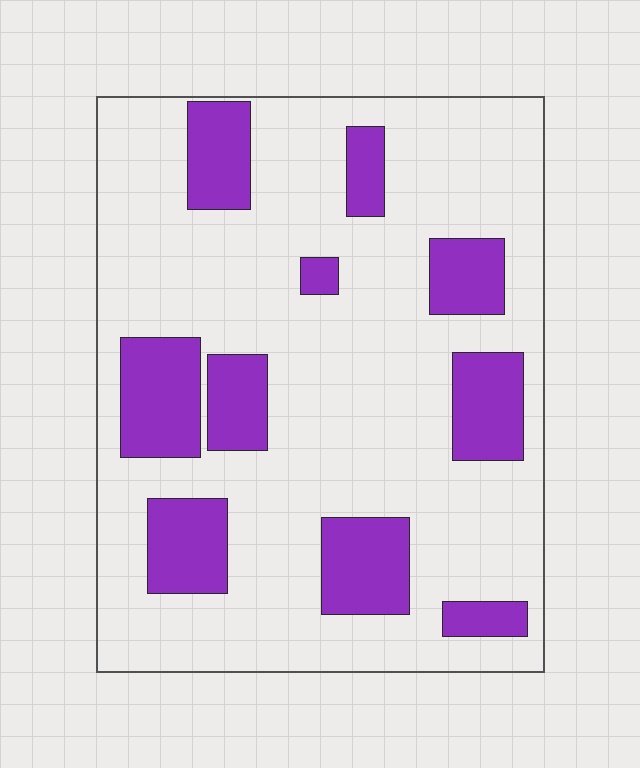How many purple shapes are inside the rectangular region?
10.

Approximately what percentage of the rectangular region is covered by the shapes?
Approximately 25%.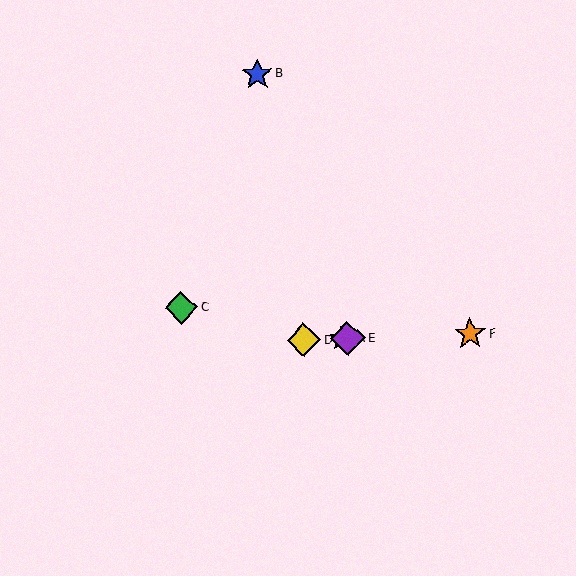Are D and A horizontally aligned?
Yes, both are at y≈340.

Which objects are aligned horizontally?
Objects A, D, E, F are aligned horizontally.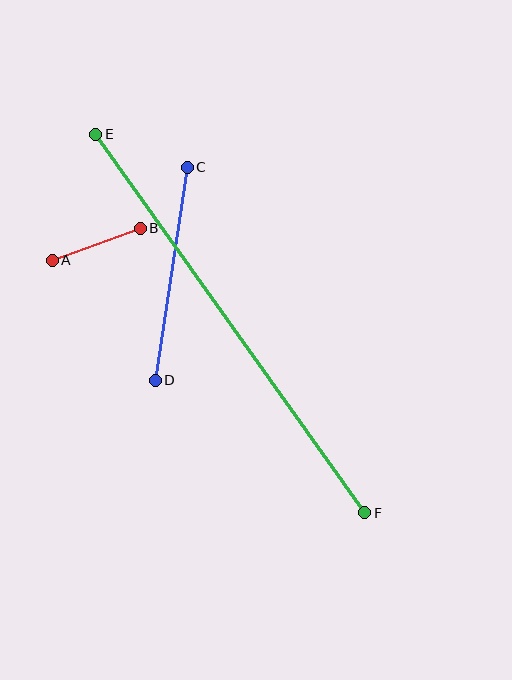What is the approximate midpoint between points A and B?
The midpoint is at approximately (96, 244) pixels.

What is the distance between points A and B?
The distance is approximately 94 pixels.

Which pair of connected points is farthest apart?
Points E and F are farthest apart.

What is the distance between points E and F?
The distance is approximately 464 pixels.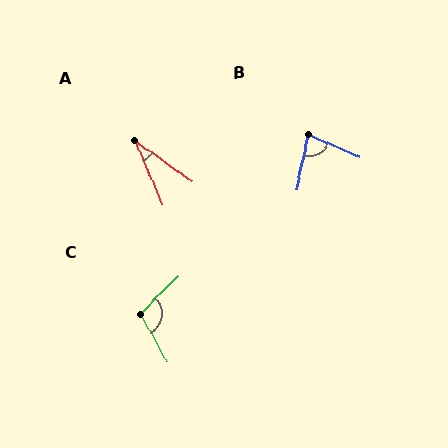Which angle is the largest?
C, at approximately 107 degrees.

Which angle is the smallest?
A, at approximately 31 degrees.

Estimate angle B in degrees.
Approximately 78 degrees.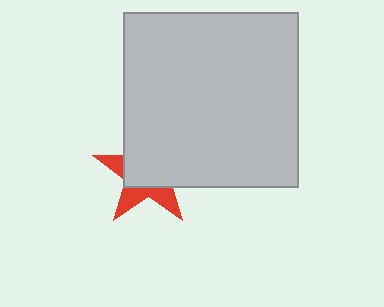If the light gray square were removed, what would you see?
You would see the complete red star.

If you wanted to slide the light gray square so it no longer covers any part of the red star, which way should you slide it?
Slide it toward the upper-right — that is the most direct way to separate the two shapes.